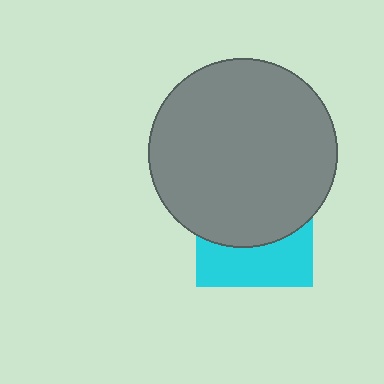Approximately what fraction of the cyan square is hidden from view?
Roughly 60% of the cyan square is hidden behind the gray circle.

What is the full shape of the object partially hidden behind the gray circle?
The partially hidden object is a cyan square.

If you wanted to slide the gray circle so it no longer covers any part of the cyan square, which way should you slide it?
Slide it up — that is the most direct way to separate the two shapes.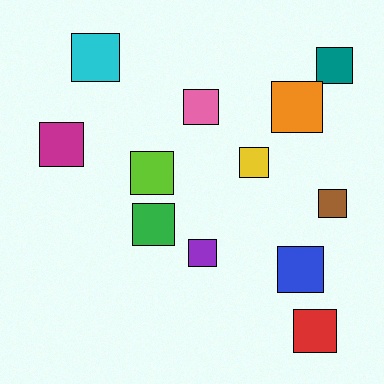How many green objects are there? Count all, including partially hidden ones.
There is 1 green object.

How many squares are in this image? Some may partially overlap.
There are 12 squares.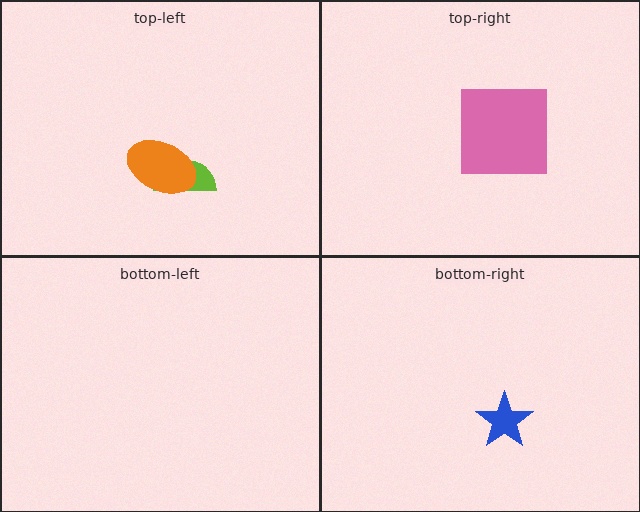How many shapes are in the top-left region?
2.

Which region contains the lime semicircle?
The top-left region.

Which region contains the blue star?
The bottom-right region.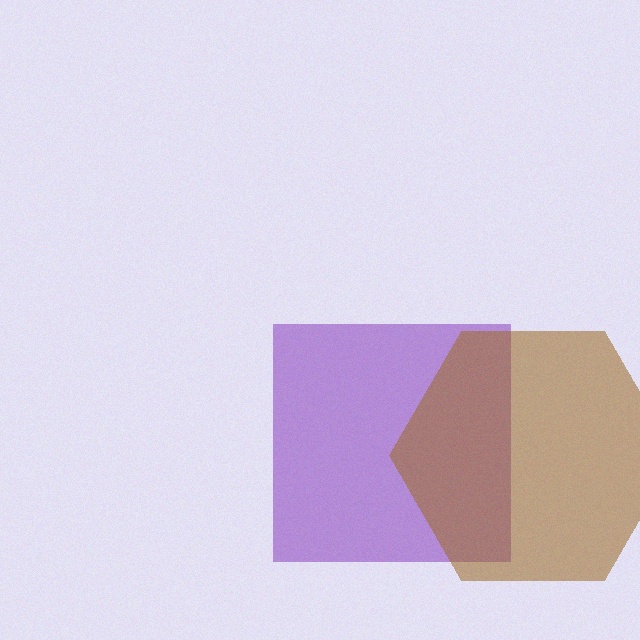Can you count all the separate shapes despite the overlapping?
Yes, there are 2 separate shapes.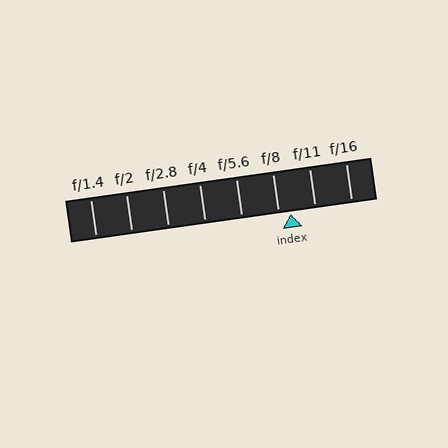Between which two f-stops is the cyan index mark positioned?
The index mark is between f/8 and f/11.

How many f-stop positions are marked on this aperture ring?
There are 8 f-stop positions marked.